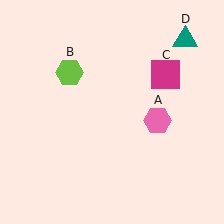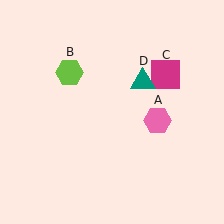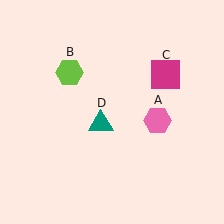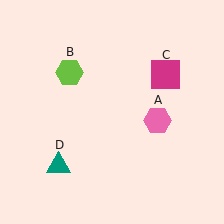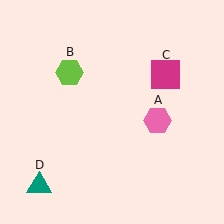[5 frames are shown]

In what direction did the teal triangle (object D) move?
The teal triangle (object D) moved down and to the left.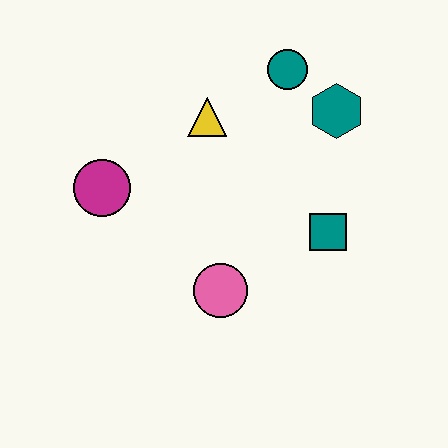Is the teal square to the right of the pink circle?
Yes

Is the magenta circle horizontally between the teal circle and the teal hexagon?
No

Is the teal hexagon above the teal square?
Yes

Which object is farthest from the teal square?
The magenta circle is farthest from the teal square.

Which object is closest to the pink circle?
The teal square is closest to the pink circle.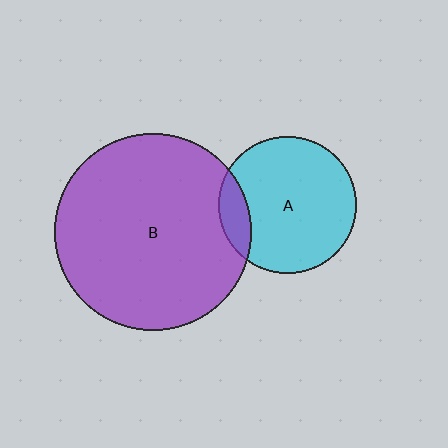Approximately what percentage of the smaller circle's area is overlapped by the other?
Approximately 15%.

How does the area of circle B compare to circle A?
Approximately 2.0 times.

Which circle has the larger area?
Circle B (purple).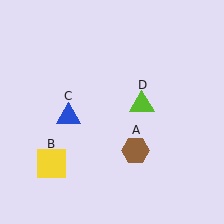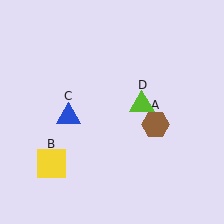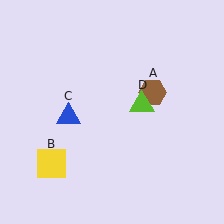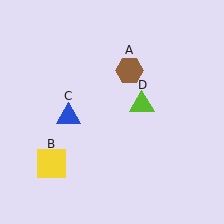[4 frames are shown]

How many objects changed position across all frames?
1 object changed position: brown hexagon (object A).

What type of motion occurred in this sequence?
The brown hexagon (object A) rotated counterclockwise around the center of the scene.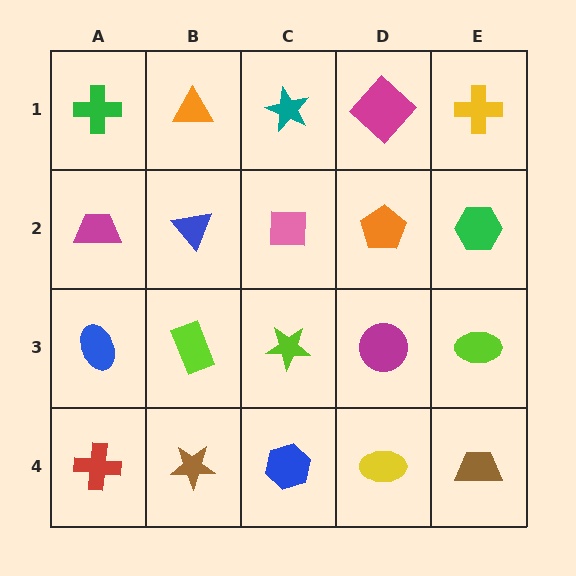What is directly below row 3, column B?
A brown star.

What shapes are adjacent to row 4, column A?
A blue ellipse (row 3, column A), a brown star (row 4, column B).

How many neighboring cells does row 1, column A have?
2.